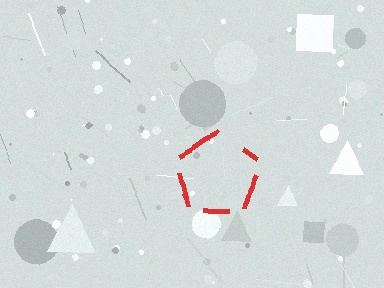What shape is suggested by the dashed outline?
The dashed outline suggests a pentagon.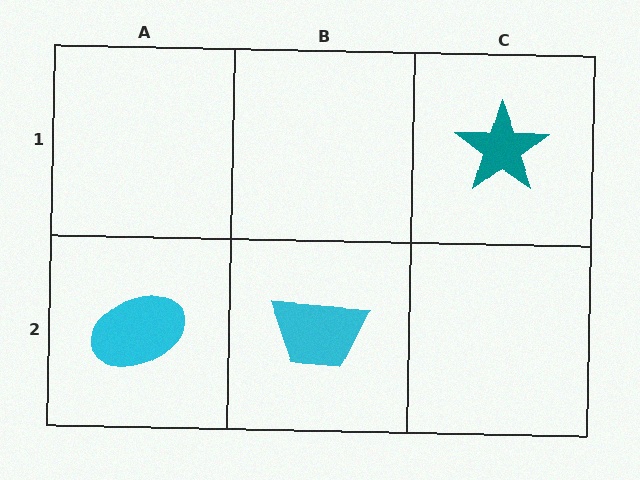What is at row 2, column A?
A cyan ellipse.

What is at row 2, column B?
A cyan trapezoid.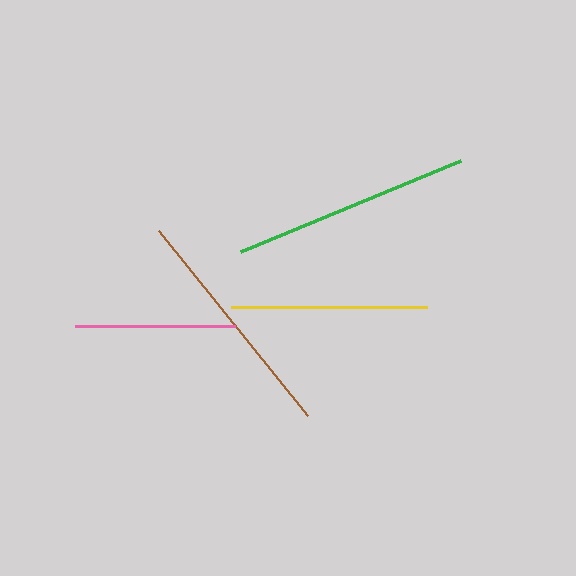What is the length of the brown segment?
The brown segment is approximately 237 pixels long.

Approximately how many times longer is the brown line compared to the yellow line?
The brown line is approximately 1.2 times the length of the yellow line.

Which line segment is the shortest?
The pink line is the shortest at approximately 160 pixels.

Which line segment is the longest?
The green line is the longest at approximately 239 pixels.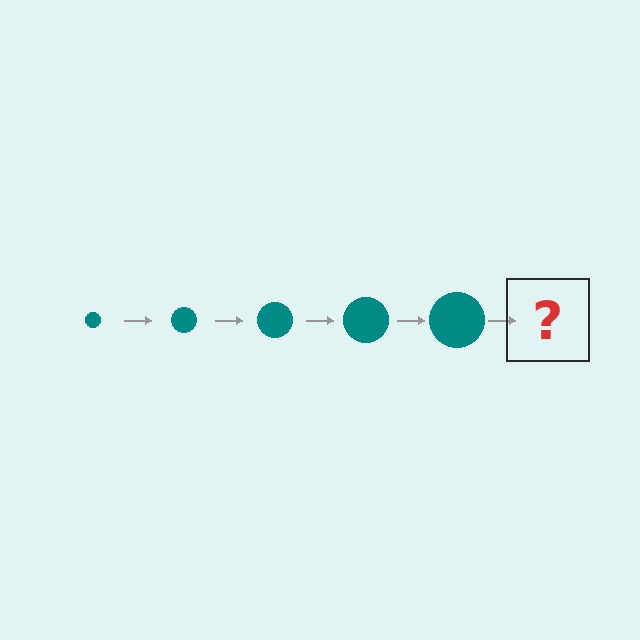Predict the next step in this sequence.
The next step is a teal circle, larger than the previous one.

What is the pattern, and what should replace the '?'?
The pattern is that the circle gets progressively larger each step. The '?' should be a teal circle, larger than the previous one.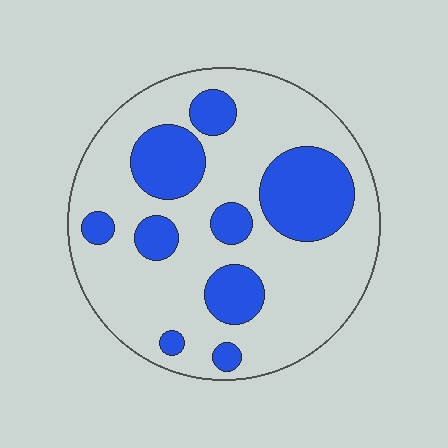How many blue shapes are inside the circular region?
9.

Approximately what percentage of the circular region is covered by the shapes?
Approximately 30%.